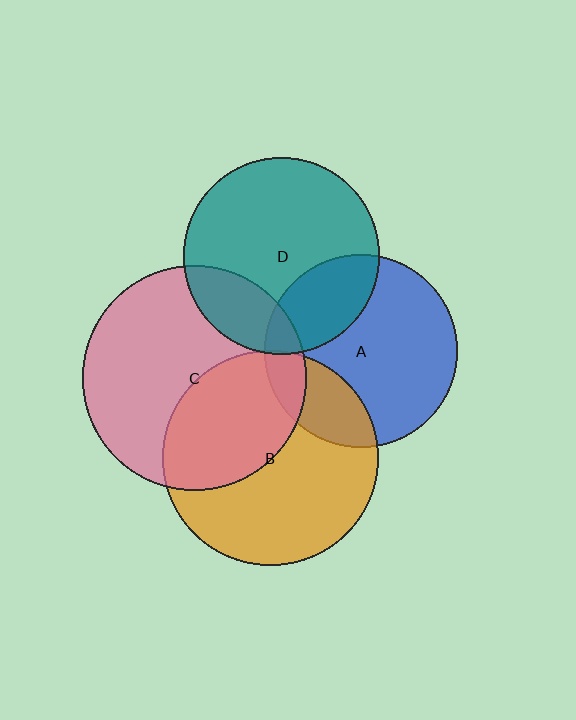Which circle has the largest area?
Circle C (pink).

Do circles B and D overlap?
Yes.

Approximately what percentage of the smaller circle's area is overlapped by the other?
Approximately 5%.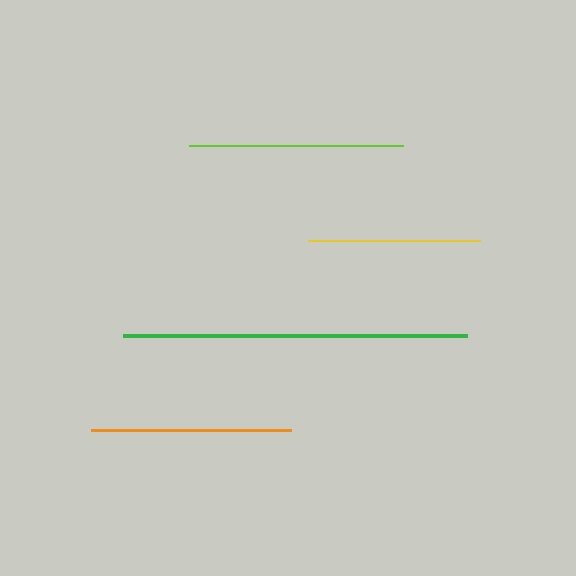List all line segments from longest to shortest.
From longest to shortest: green, lime, orange, yellow.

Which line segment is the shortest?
The yellow line is the shortest at approximately 172 pixels.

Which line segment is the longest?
The green line is the longest at approximately 344 pixels.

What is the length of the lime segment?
The lime segment is approximately 214 pixels long.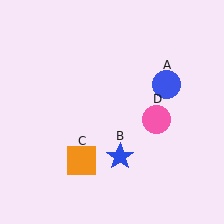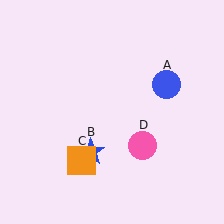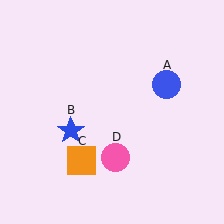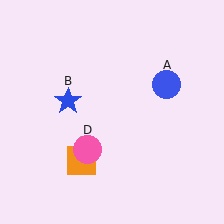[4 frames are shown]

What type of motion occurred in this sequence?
The blue star (object B), pink circle (object D) rotated clockwise around the center of the scene.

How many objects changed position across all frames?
2 objects changed position: blue star (object B), pink circle (object D).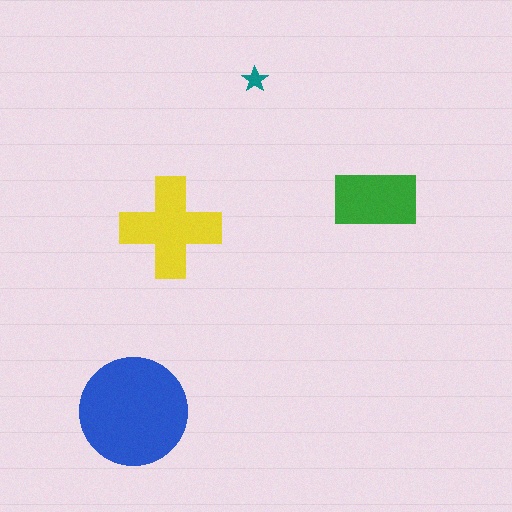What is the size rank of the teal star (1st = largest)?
4th.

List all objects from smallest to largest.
The teal star, the green rectangle, the yellow cross, the blue circle.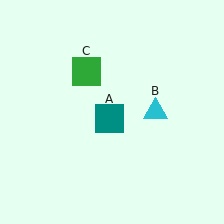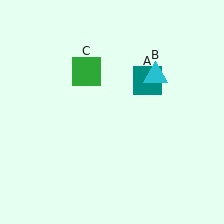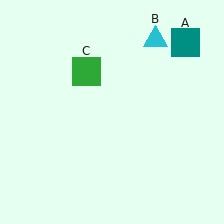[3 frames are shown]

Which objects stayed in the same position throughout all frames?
Green square (object C) remained stationary.